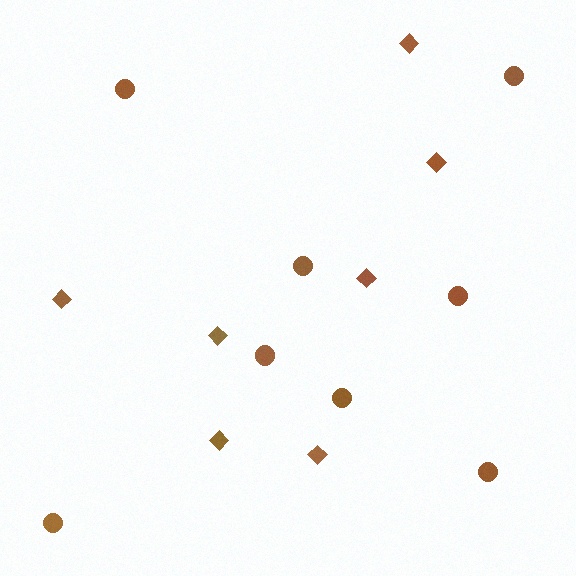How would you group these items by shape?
There are 2 groups: one group of circles (8) and one group of diamonds (7).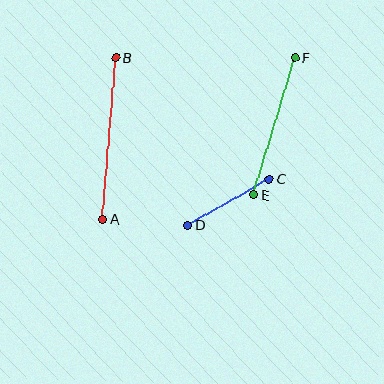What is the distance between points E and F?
The distance is approximately 143 pixels.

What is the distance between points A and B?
The distance is approximately 162 pixels.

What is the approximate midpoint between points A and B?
The midpoint is at approximately (109, 138) pixels.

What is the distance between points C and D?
The distance is approximately 94 pixels.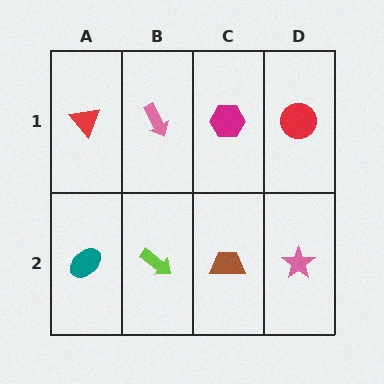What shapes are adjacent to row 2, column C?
A magenta hexagon (row 1, column C), a lime arrow (row 2, column B), a pink star (row 2, column D).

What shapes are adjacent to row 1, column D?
A pink star (row 2, column D), a magenta hexagon (row 1, column C).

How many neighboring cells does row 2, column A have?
2.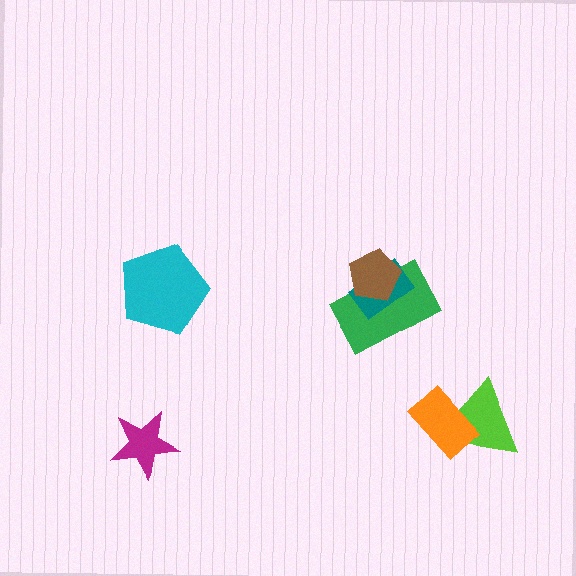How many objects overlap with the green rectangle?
2 objects overlap with the green rectangle.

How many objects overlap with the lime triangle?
1 object overlaps with the lime triangle.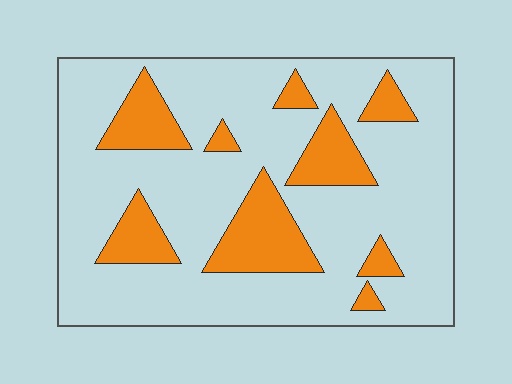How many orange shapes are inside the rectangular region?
9.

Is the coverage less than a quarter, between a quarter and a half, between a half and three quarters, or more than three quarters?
Less than a quarter.